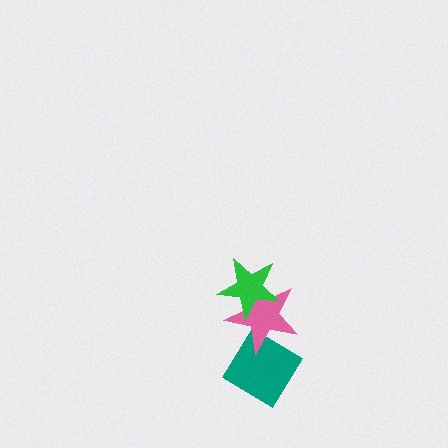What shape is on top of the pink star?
The green star is on top of the pink star.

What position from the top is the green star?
The green star is 1st from the top.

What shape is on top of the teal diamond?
The pink star is on top of the teal diamond.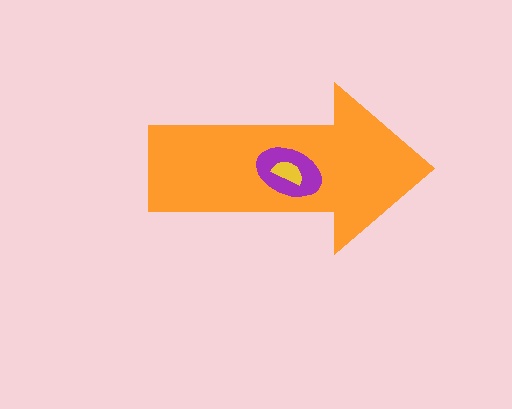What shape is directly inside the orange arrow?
The purple ellipse.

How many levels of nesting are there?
3.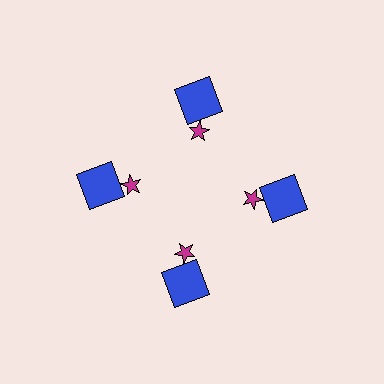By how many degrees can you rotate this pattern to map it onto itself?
The pattern maps onto itself every 90 degrees of rotation.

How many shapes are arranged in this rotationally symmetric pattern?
There are 8 shapes, arranged in 4 groups of 2.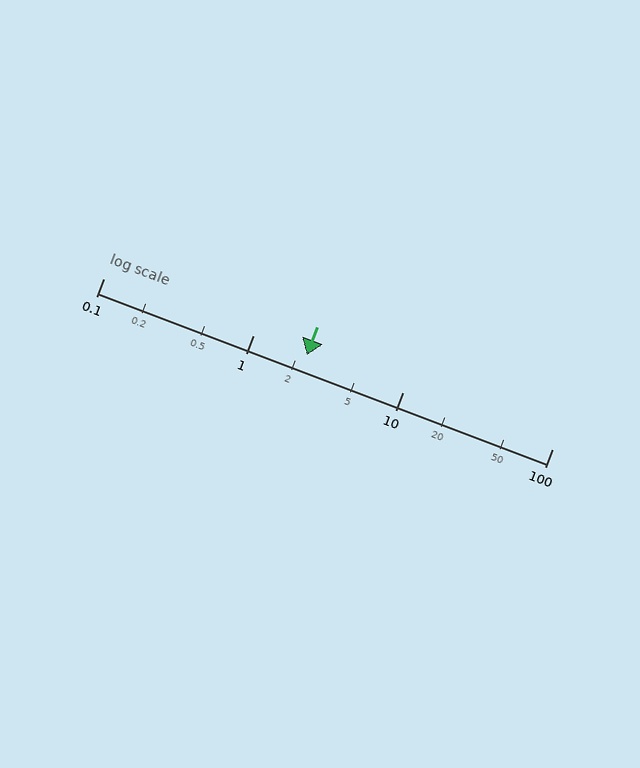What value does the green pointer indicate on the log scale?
The pointer indicates approximately 2.3.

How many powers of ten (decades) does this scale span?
The scale spans 3 decades, from 0.1 to 100.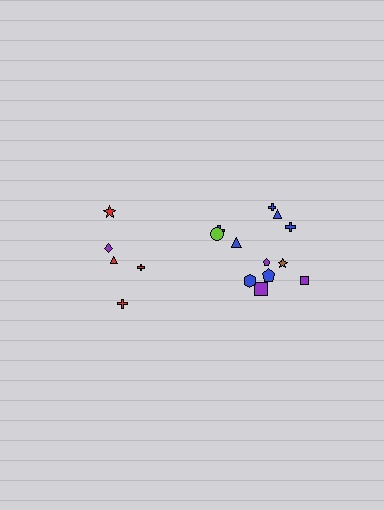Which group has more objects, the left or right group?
The right group.